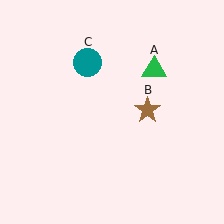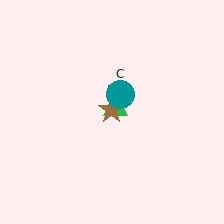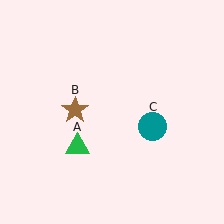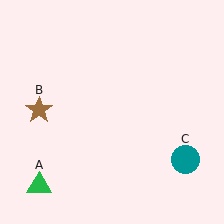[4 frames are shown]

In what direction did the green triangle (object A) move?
The green triangle (object A) moved down and to the left.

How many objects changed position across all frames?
3 objects changed position: green triangle (object A), brown star (object B), teal circle (object C).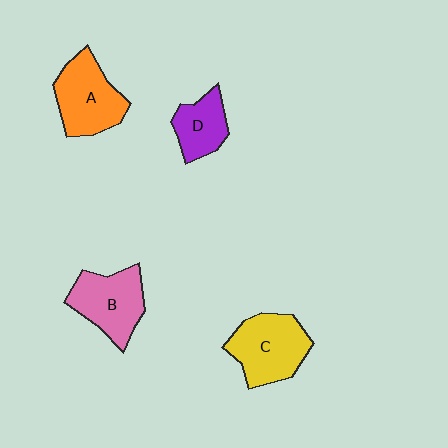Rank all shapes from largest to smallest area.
From largest to smallest: C (yellow), A (orange), B (pink), D (purple).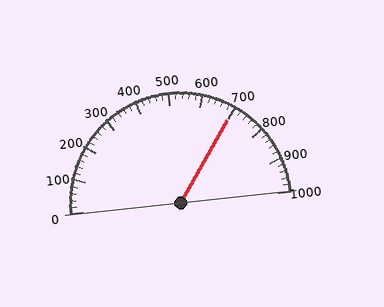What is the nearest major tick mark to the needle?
The nearest major tick mark is 700.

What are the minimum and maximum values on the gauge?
The gauge ranges from 0 to 1000.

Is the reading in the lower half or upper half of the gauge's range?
The reading is in the upper half of the range (0 to 1000).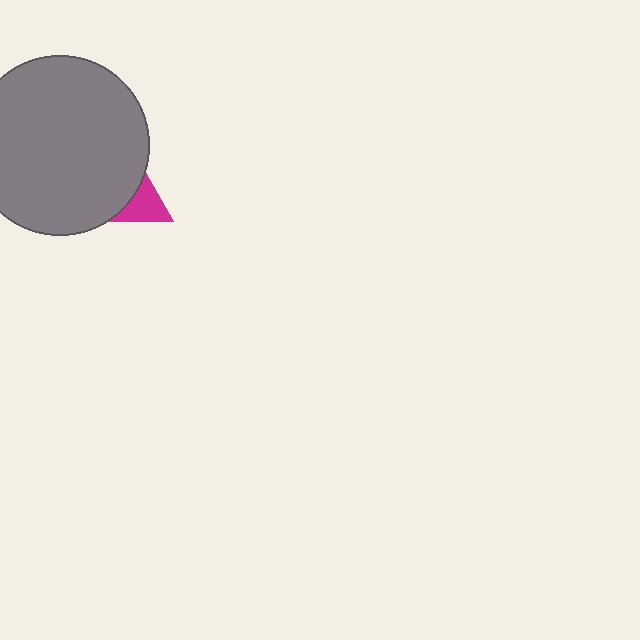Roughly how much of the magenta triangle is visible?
A small part of it is visible (roughly 40%).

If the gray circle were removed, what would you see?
You would see the complete magenta triangle.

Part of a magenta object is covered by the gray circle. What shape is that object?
It is a triangle.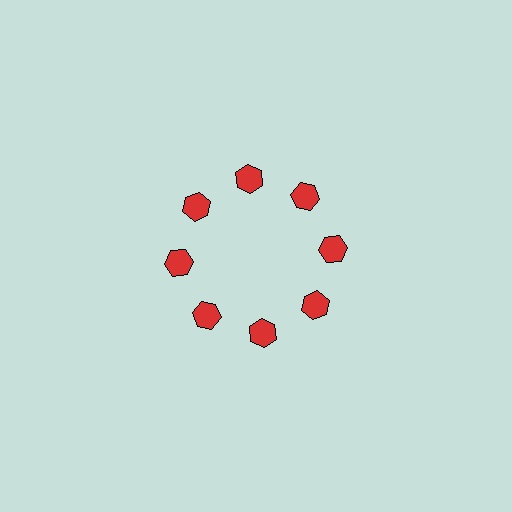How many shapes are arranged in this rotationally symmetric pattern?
There are 8 shapes, arranged in 8 groups of 1.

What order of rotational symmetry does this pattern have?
This pattern has 8-fold rotational symmetry.